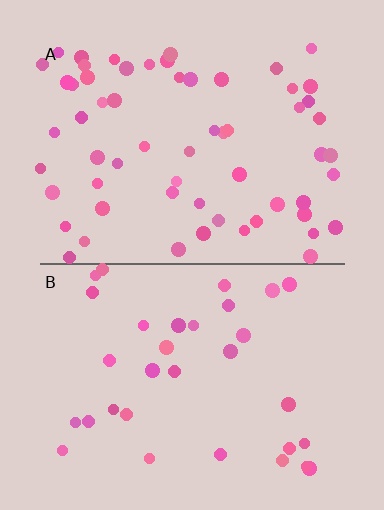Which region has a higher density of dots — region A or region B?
A (the top).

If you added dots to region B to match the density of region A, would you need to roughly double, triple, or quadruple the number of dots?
Approximately double.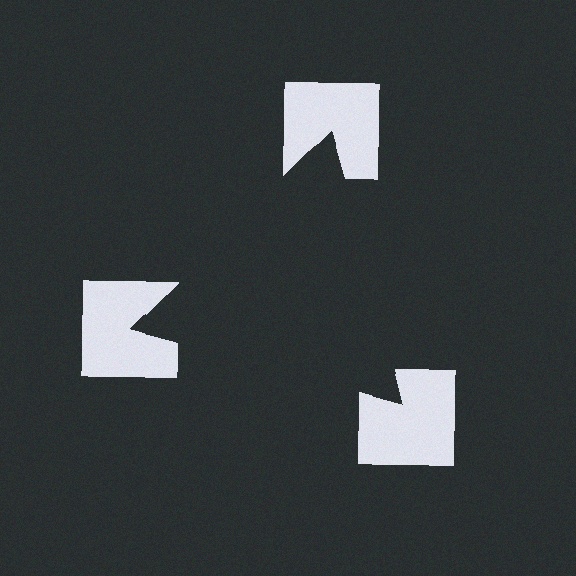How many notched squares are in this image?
There are 3 — one at each vertex of the illusory triangle.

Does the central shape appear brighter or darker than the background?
It typically appears slightly darker than the background, even though no actual brightness change is drawn.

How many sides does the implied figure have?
3 sides.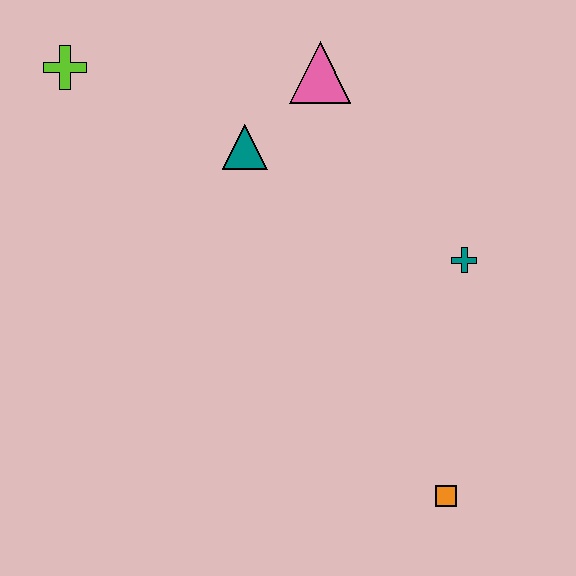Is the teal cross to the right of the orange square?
Yes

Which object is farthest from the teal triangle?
The orange square is farthest from the teal triangle.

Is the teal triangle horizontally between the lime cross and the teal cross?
Yes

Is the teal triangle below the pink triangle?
Yes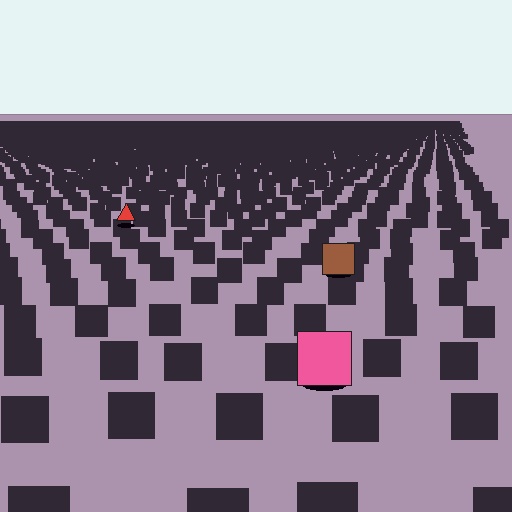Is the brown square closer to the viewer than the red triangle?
Yes. The brown square is closer — you can tell from the texture gradient: the ground texture is coarser near it.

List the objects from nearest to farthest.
From nearest to farthest: the pink square, the brown square, the red triangle.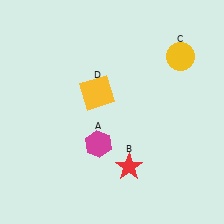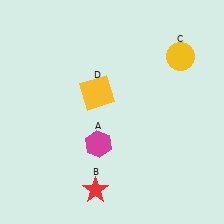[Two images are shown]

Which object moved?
The red star (B) moved left.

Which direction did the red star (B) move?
The red star (B) moved left.